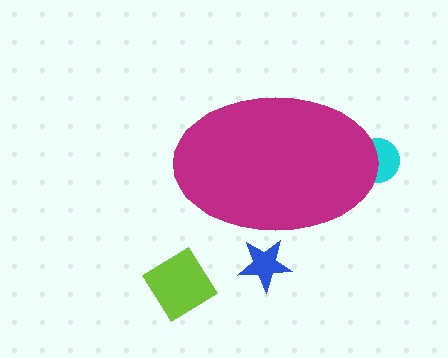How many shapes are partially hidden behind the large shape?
2 shapes are partially hidden.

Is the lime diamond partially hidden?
No, the lime diamond is fully visible.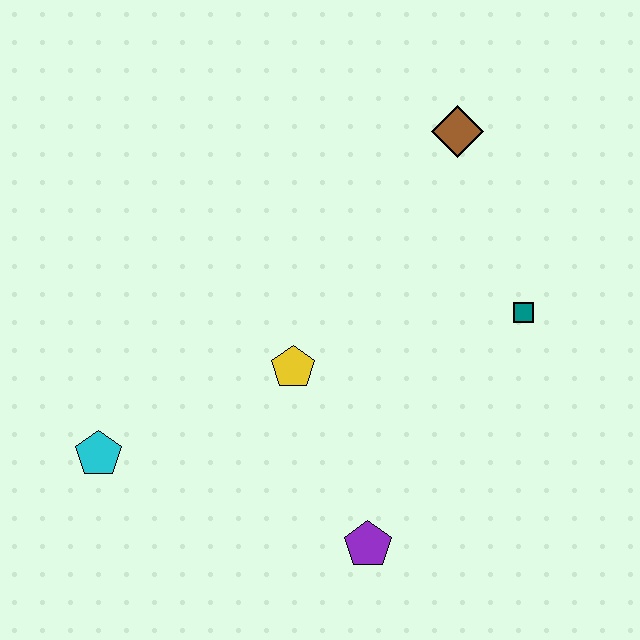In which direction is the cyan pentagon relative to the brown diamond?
The cyan pentagon is to the left of the brown diamond.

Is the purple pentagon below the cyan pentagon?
Yes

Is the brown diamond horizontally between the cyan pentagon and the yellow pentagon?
No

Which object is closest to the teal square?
The brown diamond is closest to the teal square.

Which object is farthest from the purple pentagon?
The brown diamond is farthest from the purple pentagon.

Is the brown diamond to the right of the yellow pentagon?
Yes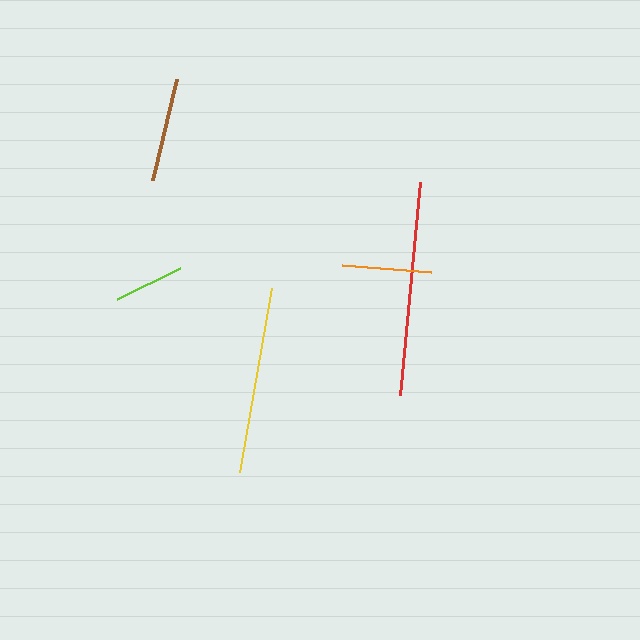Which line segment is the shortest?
The lime line is the shortest at approximately 70 pixels.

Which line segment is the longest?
The red line is the longest at approximately 215 pixels.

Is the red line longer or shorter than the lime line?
The red line is longer than the lime line.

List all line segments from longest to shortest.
From longest to shortest: red, yellow, brown, orange, lime.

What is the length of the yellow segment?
The yellow segment is approximately 187 pixels long.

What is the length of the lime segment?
The lime segment is approximately 70 pixels long.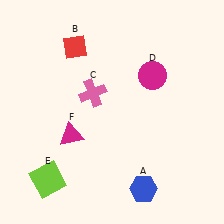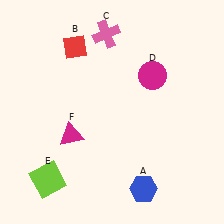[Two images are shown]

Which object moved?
The pink cross (C) moved up.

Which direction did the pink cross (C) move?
The pink cross (C) moved up.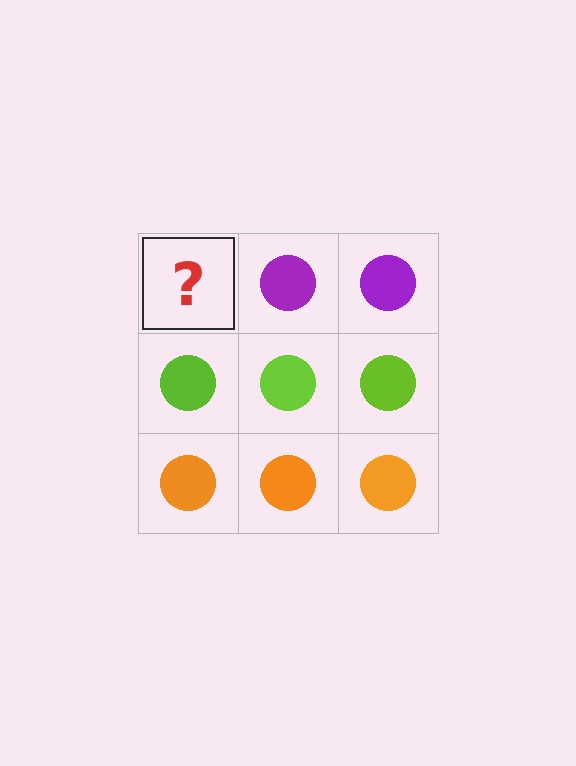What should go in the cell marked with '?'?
The missing cell should contain a purple circle.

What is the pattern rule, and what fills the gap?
The rule is that each row has a consistent color. The gap should be filled with a purple circle.